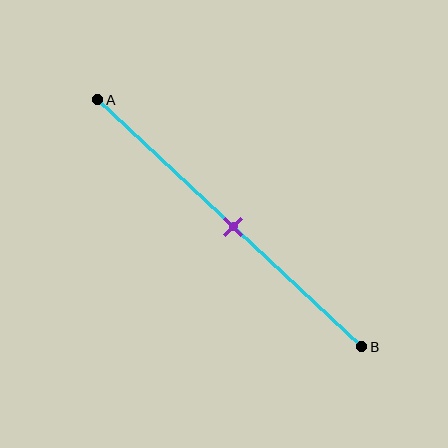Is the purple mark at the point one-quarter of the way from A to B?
No, the mark is at about 50% from A, not at the 25% one-quarter point.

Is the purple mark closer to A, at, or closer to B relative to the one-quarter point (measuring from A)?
The purple mark is closer to point B than the one-quarter point of segment AB.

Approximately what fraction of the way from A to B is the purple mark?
The purple mark is approximately 50% of the way from A to B.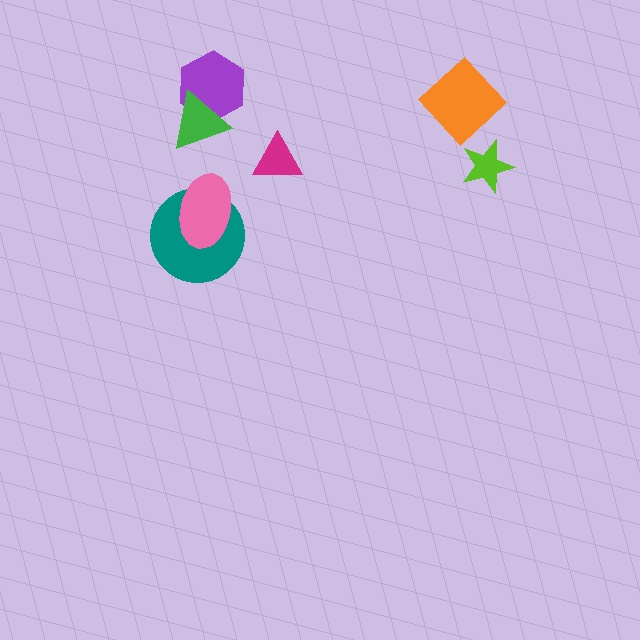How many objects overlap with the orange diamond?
0 objects overlap with the orange diamond.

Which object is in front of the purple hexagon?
The green triangle is in front of the purple hexagon.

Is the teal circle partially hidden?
Yes, it is partially covered by another shape.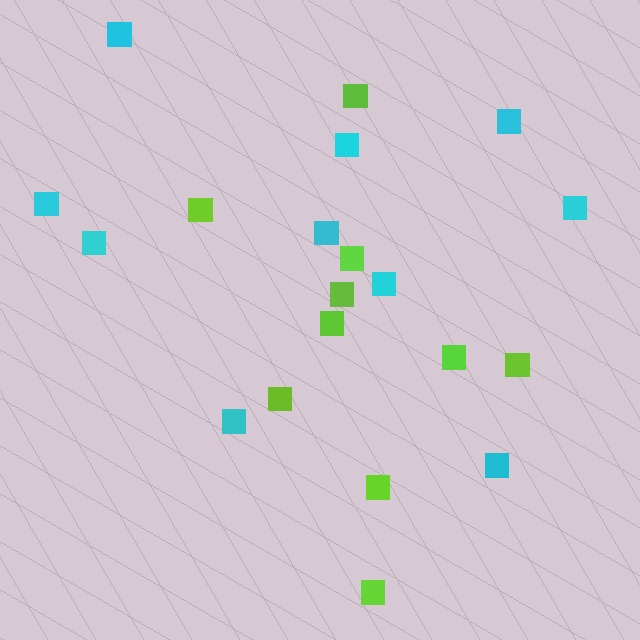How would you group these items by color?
There are 2 groups: one group of cyan squares (10) and one group of lime squares (10).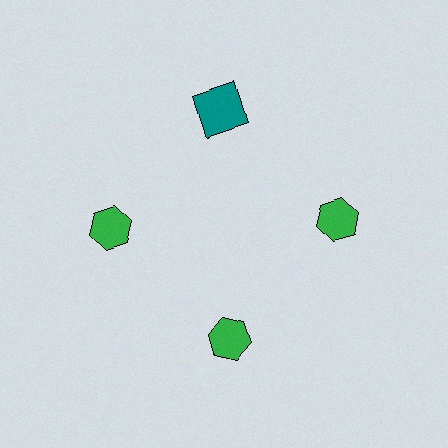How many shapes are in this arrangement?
There are 4 shapes arranged in a ring pattern.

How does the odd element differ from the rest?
It differs in both color (teal instead of green) and shape (square instead of hexagon).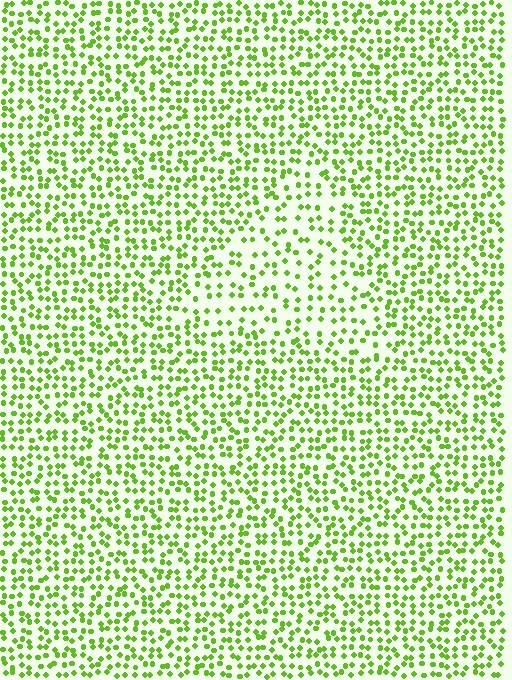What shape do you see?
I see a triangle.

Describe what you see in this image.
The image contains small lime elements arranged at two different densities. A triangle-shaped region is visible where the elements are less densely packed than the surrounding area.